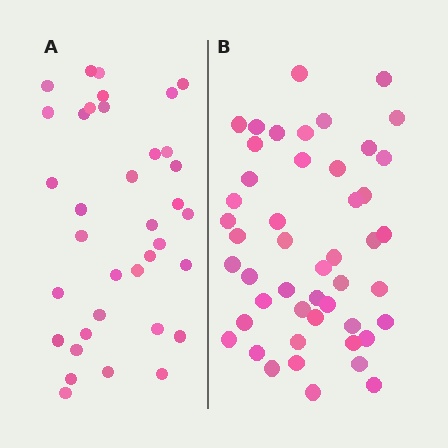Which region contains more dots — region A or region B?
Region B (the right region) has more dots.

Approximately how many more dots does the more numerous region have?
Region B has roughly 12 or so more dots than region A.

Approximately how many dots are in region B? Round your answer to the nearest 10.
About 50 dots. (The exact count is 48, which rounds to 50.)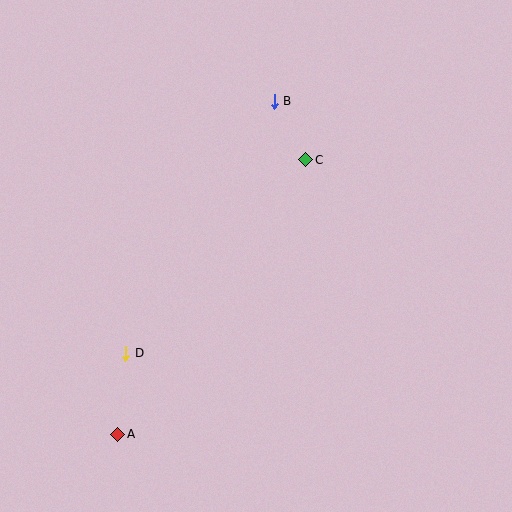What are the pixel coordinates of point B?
Point B is at (274, 101).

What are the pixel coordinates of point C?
Point C is at (306, 160).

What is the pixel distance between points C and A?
The distance between C and A is 333 pixels.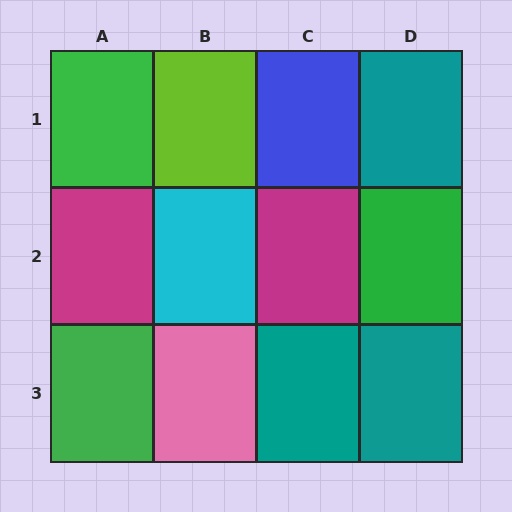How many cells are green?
3 cells are green.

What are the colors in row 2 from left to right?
Magenta, cyan, magenta, green.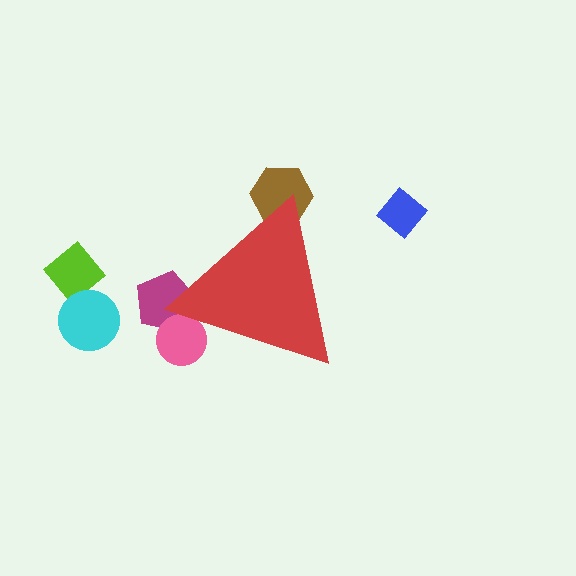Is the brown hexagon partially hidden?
Yes, the brown hexagon is partially hidden behind the red triangle.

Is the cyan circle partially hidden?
No, the cyan circle is fully visible.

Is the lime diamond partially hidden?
No, the lime diamond is fully visible.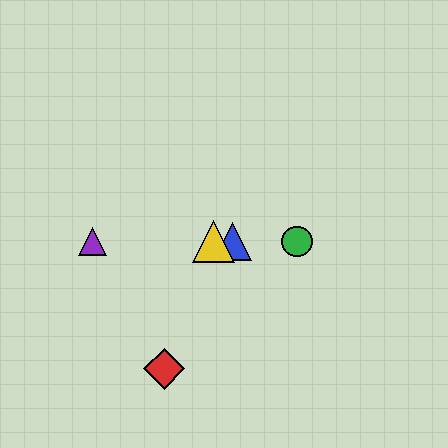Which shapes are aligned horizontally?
The blue triangle, the green circle, the yellow triangle, the purple triangle are aligned horizontally.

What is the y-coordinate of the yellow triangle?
The yellow triangle is at y≈242.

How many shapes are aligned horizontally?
4 shapes (the blue triangle, the green circle, the yellow triangle, the purple triangle) are aligned horizontally.